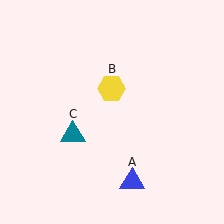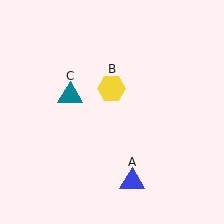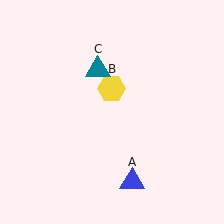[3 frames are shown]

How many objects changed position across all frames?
1 object changed position: teal triangle (object C).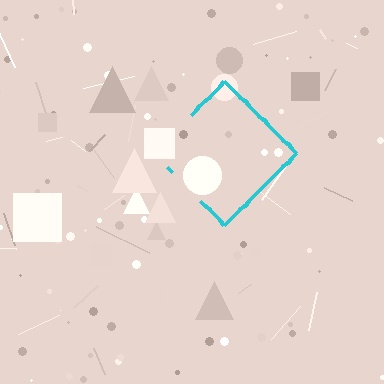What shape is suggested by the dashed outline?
The dashed outline suggests a diamond.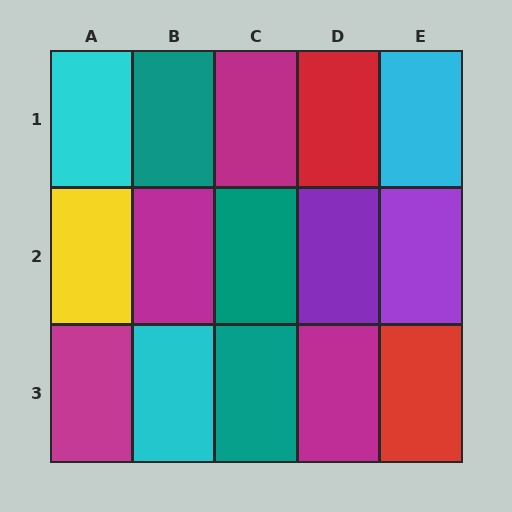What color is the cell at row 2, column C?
Teal.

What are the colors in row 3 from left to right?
Magenta, cyan, teal, magenta, red.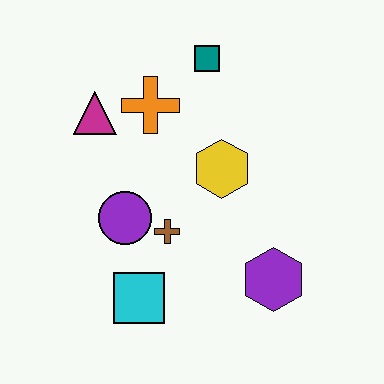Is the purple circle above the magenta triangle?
No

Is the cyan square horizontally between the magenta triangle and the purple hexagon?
Yes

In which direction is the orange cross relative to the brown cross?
The orange cross is above the brown cross.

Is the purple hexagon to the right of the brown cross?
Yes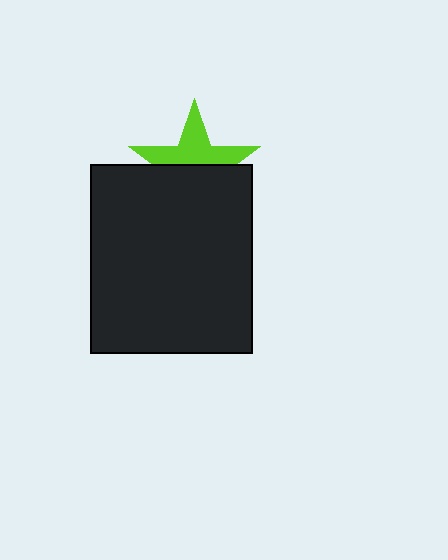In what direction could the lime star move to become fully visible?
The lime star could move up. That would shift it out from behind the black rectangle entirely.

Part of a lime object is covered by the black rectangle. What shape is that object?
It is a star.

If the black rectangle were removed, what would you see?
You would see the complete lime star.